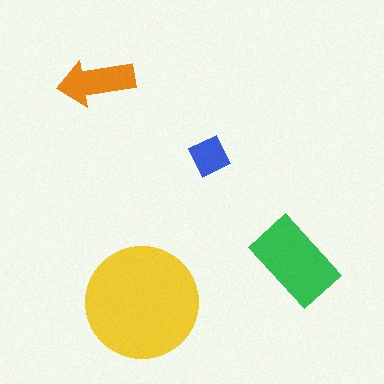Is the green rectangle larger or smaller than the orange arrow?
Larger.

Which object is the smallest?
The blue square.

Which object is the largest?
The yellow circle.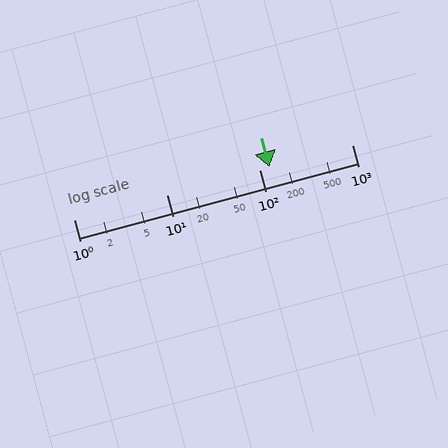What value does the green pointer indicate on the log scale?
The pointer indicates approximately 130.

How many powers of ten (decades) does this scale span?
The scale spans 3 decades, from 1 to 1000.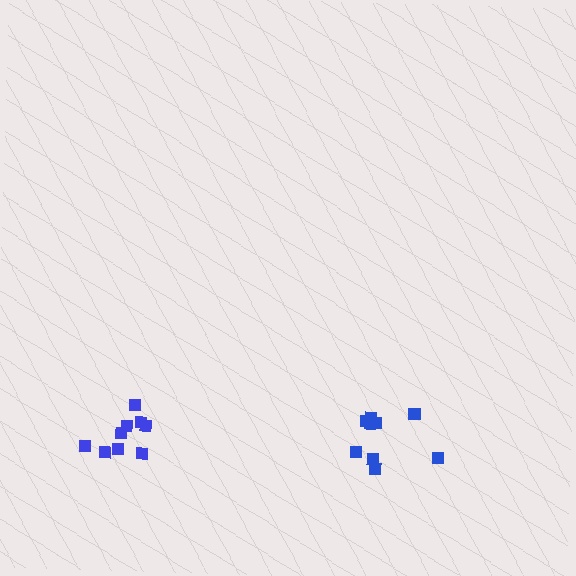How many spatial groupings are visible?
There are 2 spatial groupings.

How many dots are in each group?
Group 1: 9 dots, Group 2: 9 dots (18 total).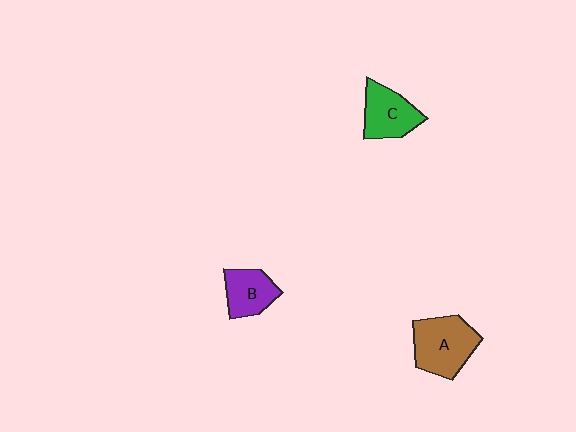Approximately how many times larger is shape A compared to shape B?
Approximately 1.5 times.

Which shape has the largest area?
Shape A (brown).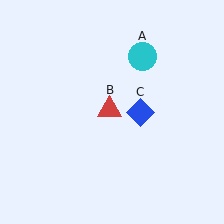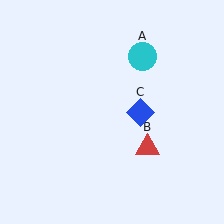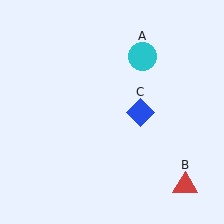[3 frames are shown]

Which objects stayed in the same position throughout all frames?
Cyan circle (object A) and blue diamond (object C) remained stationary.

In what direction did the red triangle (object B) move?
The red triangle (object B) moved down and to the right.